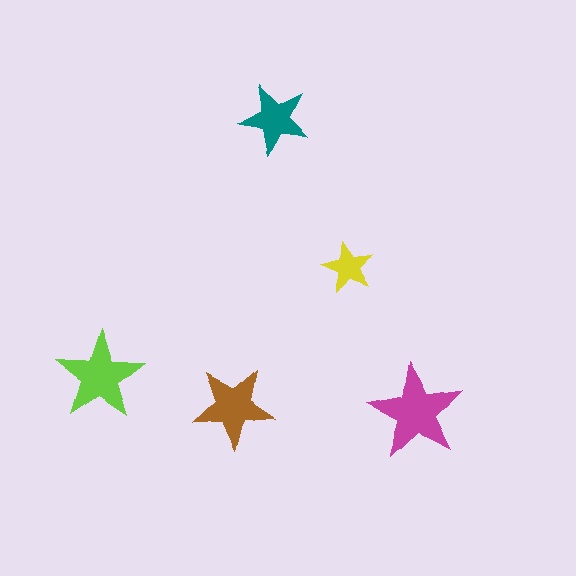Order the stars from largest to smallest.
the magenta one, the lime one, the brown one, the teal one, the yellow one.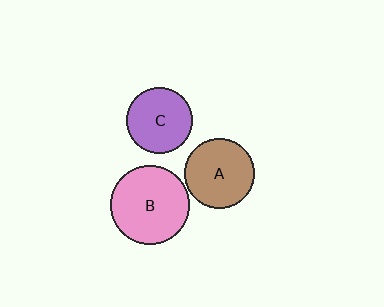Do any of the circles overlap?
No, none of the circles overlap.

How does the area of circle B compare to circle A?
Approximately 1.3 times.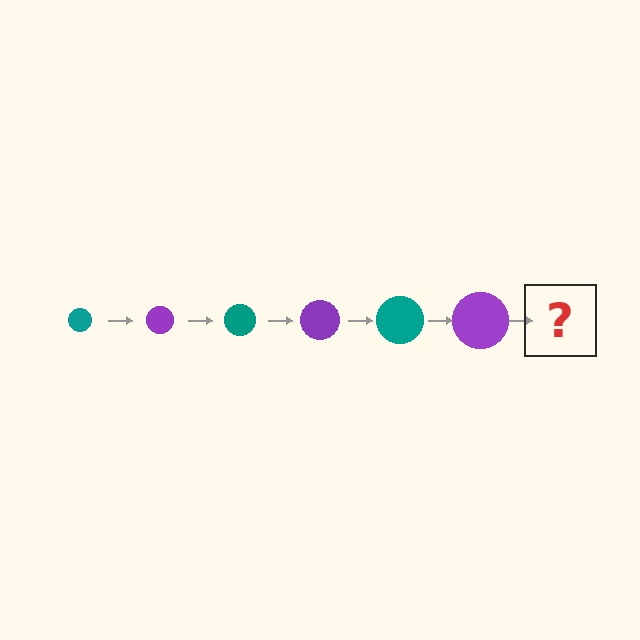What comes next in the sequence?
The next element should be a teal circle, larger than the previous one.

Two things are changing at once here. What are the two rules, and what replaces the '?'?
The two rules are that the circle grows larger each step and the color cycles through teal and purple. The '?' should be a teal circle, larger than the previous one.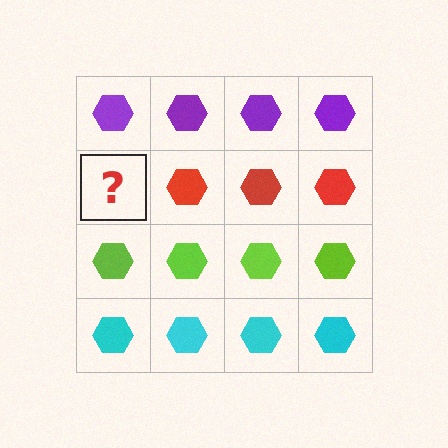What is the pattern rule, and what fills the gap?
The rule is that each row has a consistent color. The gap should be filled with a red hexagon.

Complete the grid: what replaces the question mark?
The question mark should be replaced with a red hexagon.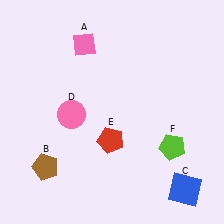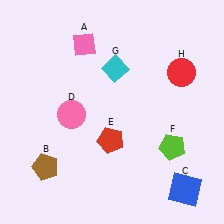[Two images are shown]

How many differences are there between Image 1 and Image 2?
There are 2 differences between the two images.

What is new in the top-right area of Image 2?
A red circle (H) was added in the top-right area of Image 2.